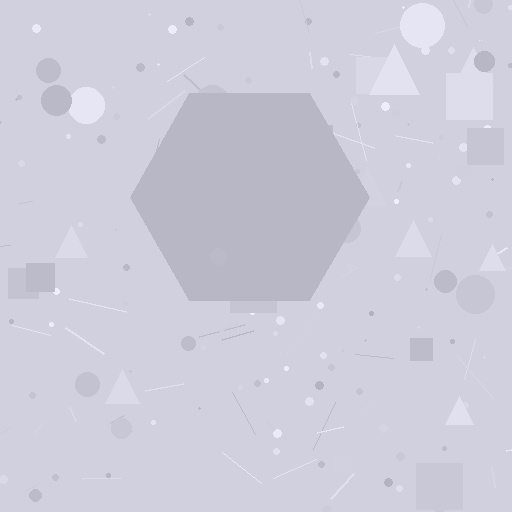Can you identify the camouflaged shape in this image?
The camouflaged shape is a hexagon.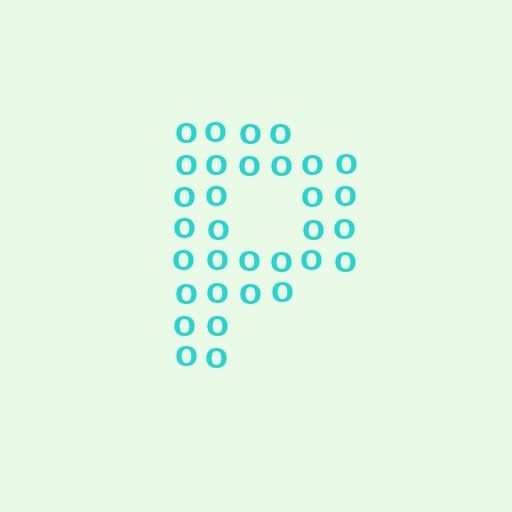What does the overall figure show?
The overall figure shows the letter P.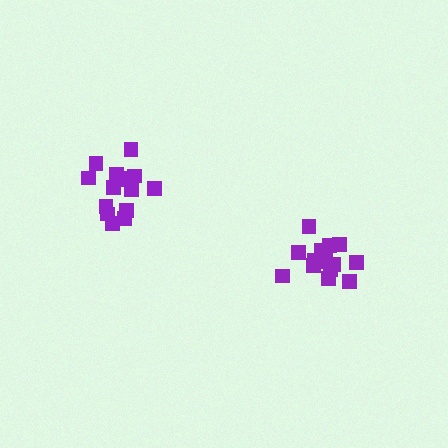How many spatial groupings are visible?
There are 2 spatial groupings.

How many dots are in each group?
Group 1: 16 dots, Group 2: 17 dots (33 total).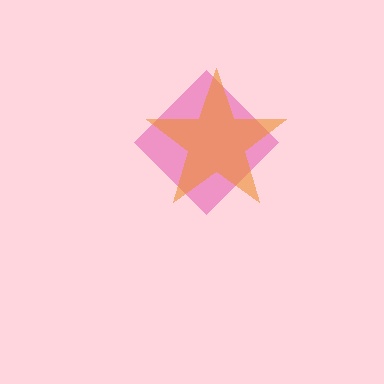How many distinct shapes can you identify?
There are 2 distinct shapes: a pink diamond, an orange star.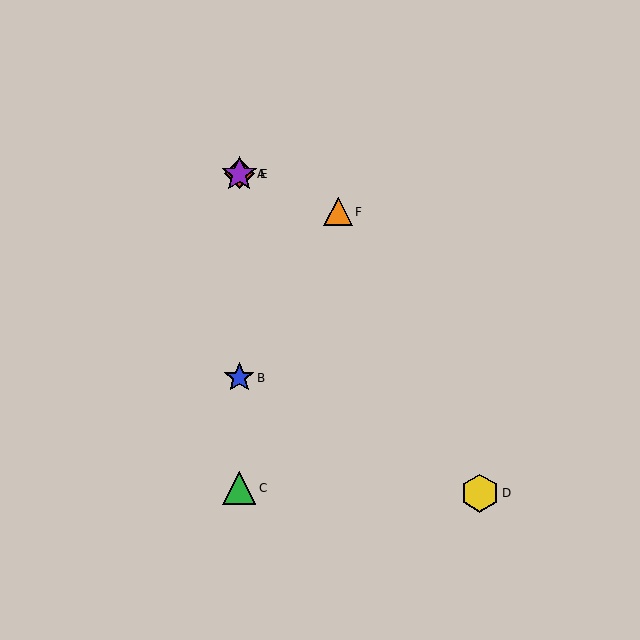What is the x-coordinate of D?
Object D is at x≈480.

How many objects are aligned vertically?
4 objects (A, B, C, E) are aligned vertically.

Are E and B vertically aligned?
Yes, both are at x≈239.